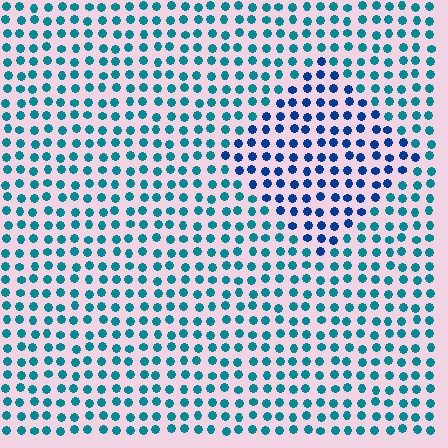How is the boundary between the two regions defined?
The boundary is defined purely by a slight shift in hue (about 34 degrees). Spacing, size, and orientation are identical on both sides.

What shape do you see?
I see a diamond.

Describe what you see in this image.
The image is filled with small teal elements in a uniform arrangement. A diamond-shaped region is visible where the elements are tinted to a slightly different hue, forming a subtle color boundary.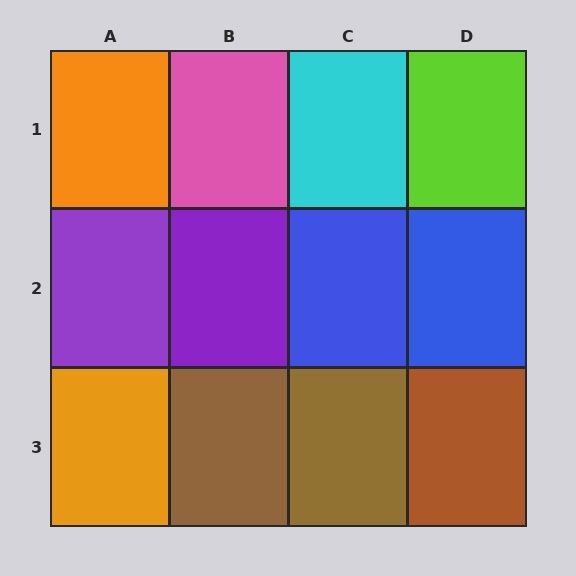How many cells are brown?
3 cells are brown.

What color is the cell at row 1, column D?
Lime.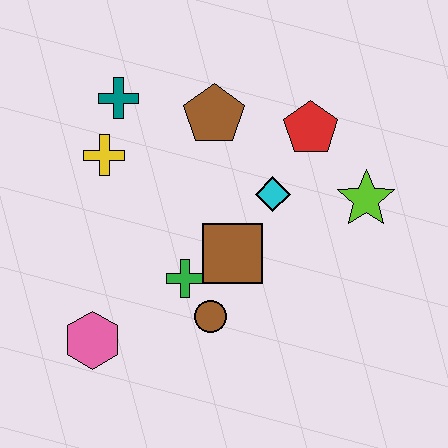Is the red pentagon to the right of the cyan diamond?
Yes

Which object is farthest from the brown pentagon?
The pink hexagon is farthest from the brown pentagon.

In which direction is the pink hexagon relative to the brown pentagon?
The pink hexagon is below the brown pentagon.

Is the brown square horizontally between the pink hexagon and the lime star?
Yes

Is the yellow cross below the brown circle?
No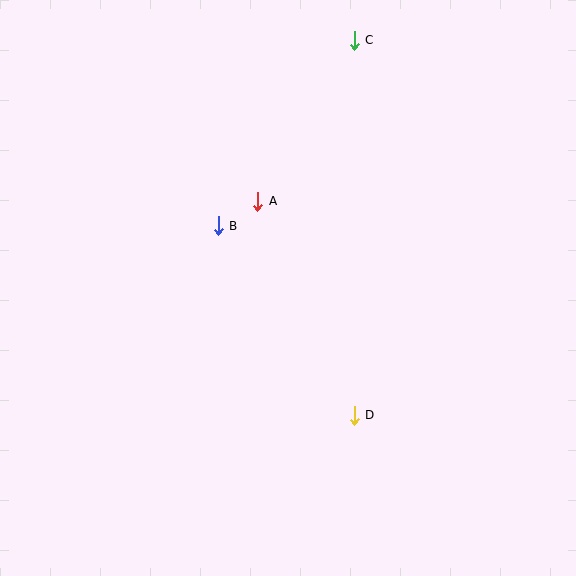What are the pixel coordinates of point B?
Point B is at (218, 226).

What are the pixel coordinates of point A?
Point A is at (258, 201).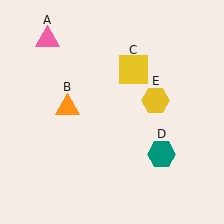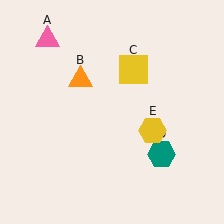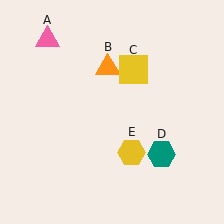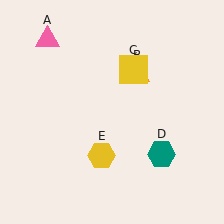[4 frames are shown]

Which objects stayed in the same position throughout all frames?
Pink triangle (object A) and yellow square (object C) and teal hexagon (object D) remained stationary.